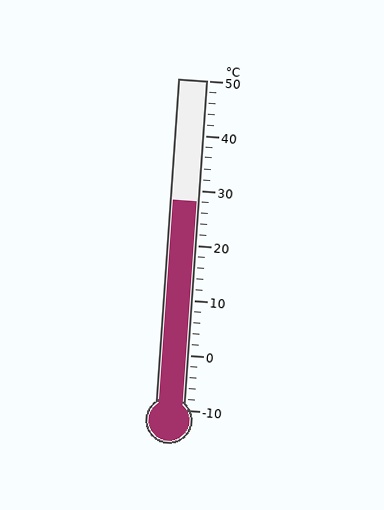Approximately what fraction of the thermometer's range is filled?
The thermometer is filled to approximately 65% of its range.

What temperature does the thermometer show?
The thermometer shows approximately 28°C.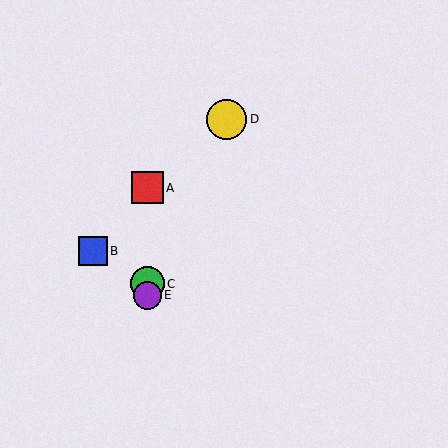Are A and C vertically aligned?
Yes, both are at x≈147.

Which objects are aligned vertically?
Objects A, C, E are aligned vertically.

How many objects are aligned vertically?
3 objects (A, C, E) are aligned vertically.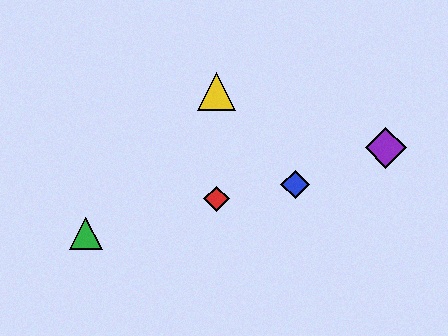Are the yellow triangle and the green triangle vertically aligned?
No, the yellow triangle is at x≈217 and the green triangle is at x≈86.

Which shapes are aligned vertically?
The red diamond, the yellow triangle are aligned vertically.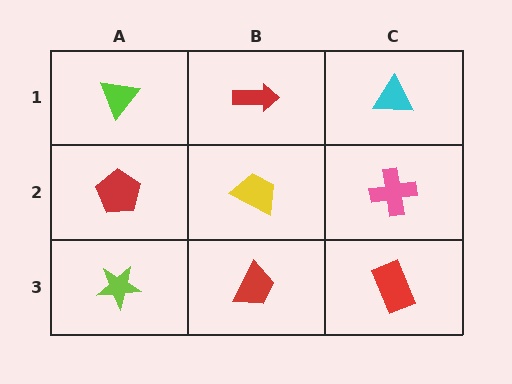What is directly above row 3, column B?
A yellow trapezoid.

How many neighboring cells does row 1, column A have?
2.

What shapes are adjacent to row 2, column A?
A lime triangle (row 1, column A), a lime star (row 3, column A), a yellow trapezoid (row 2, column B).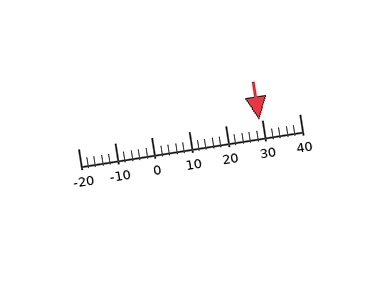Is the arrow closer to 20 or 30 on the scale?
The arrow is closer to 30.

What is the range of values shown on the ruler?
The ruler shows values from -20 to 40.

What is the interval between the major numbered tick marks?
The major tick marks are spaced 10 units apart.